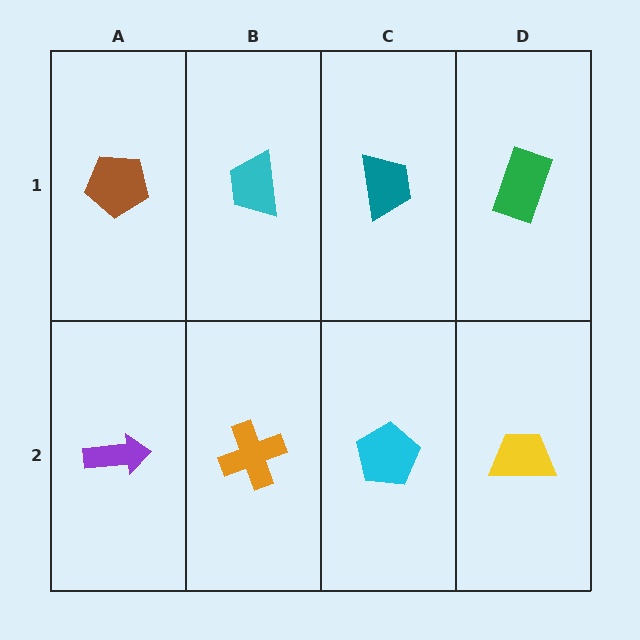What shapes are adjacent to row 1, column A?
A purple arrow (row 2, column A), a cyan trapezoid (row 1, column B).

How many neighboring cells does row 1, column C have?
3.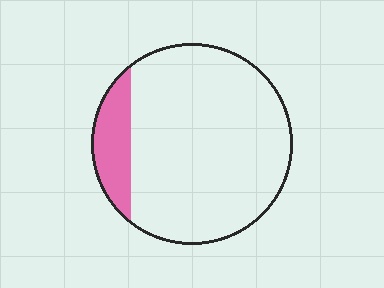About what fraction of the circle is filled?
About one eighth (1/8).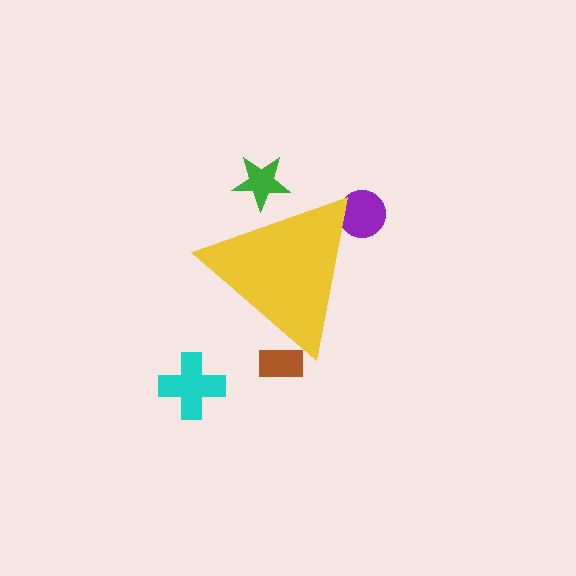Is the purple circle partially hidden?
Yes, the purple circle is partially hidden behind the yellow triangle.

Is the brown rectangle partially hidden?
Yes, the brown rectangle is partially hidden behind the yellow triangle.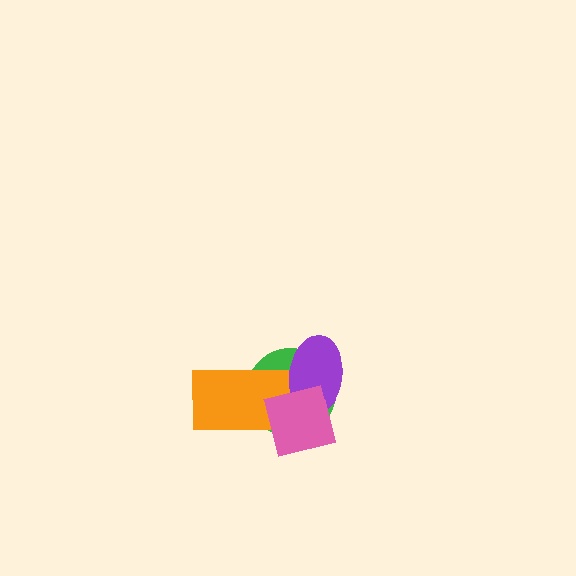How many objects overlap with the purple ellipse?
3 objects overlap with the purple ellipse.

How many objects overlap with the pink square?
3 objects overlap with the pink square.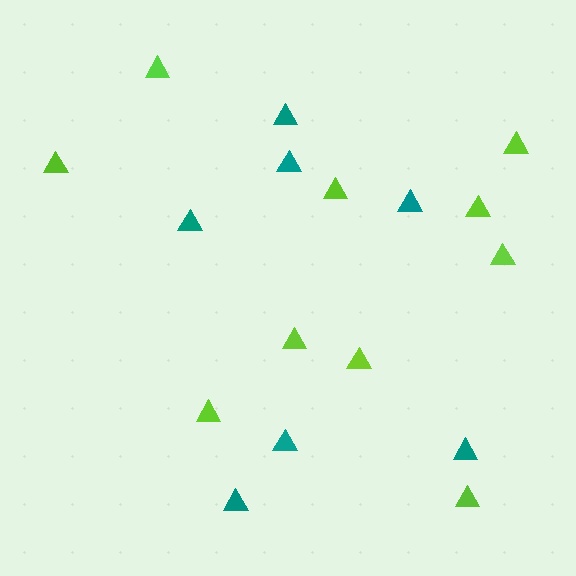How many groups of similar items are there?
There are 2 groups: one group of teal triangles (7) and one group of lime triangles (10).